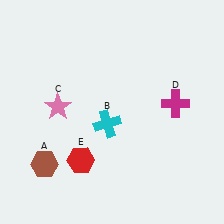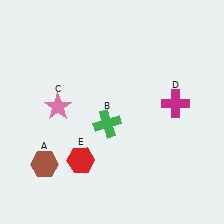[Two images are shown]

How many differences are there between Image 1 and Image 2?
There is 1 difference between the two images.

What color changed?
The cross (B) changed from cyan in Image 1 to green in Image 2.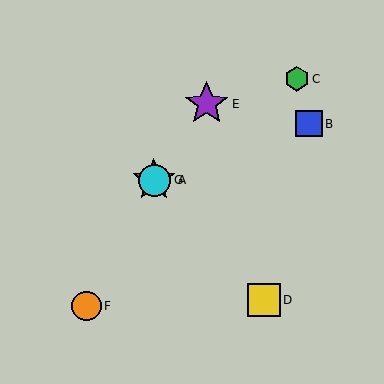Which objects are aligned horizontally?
Objects A, G are aligned horizontally.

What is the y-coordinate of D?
Object D is at y≈300.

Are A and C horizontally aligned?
No, A is at y≈180 and C is at y≈79.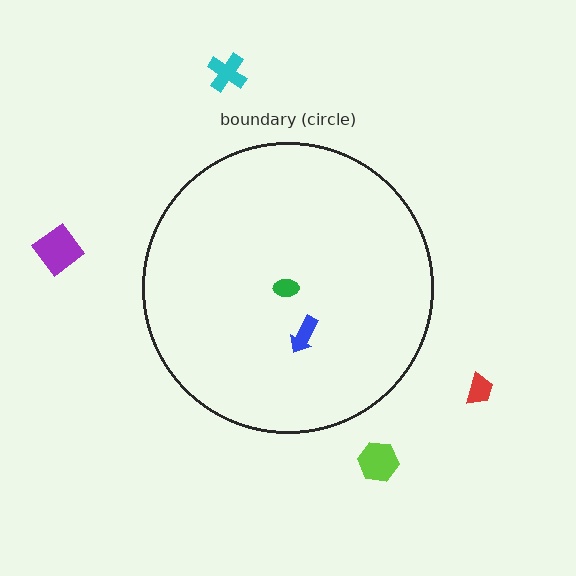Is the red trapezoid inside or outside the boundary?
Outside.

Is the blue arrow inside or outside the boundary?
Inside.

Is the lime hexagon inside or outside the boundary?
Outside.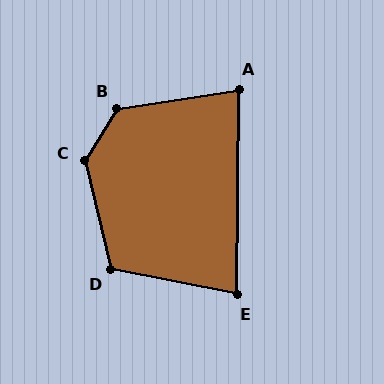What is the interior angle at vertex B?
Approximately 131 degrees (obtuse).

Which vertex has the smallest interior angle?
E, at approximately 79 degrees.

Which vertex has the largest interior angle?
C, at approximately 134 degrees.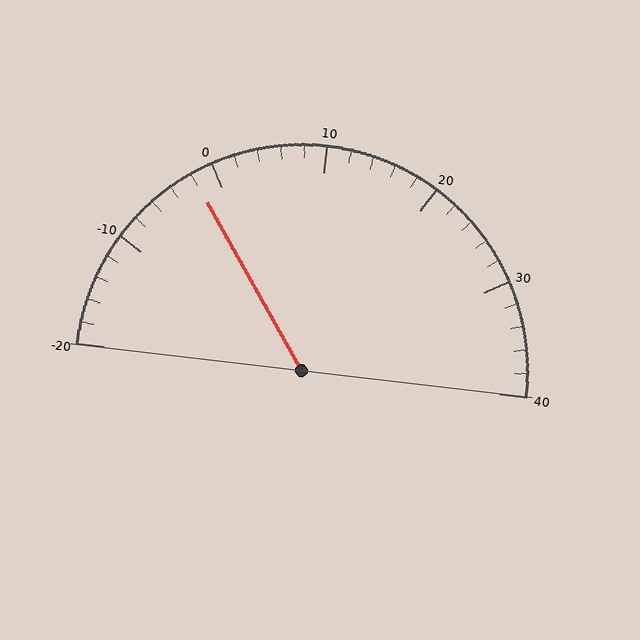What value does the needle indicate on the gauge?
The needle indicates approximately -2.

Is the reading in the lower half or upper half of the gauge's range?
The reading is in the lower half of the range (-20 to 40).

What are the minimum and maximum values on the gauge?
The gauge ranges from -20 to 40.